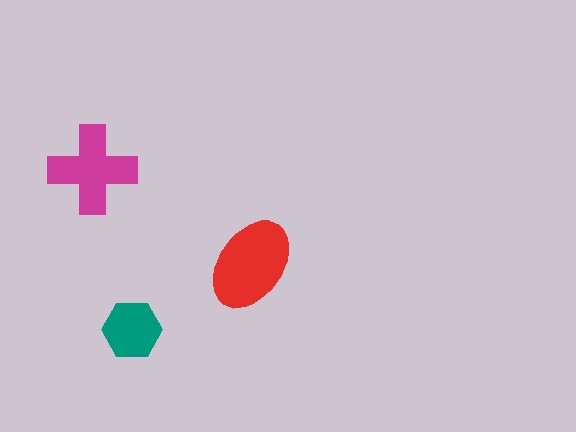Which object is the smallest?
The teal hexagon.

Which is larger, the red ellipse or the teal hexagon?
The red ellipse.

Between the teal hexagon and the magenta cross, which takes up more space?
The magenta cross.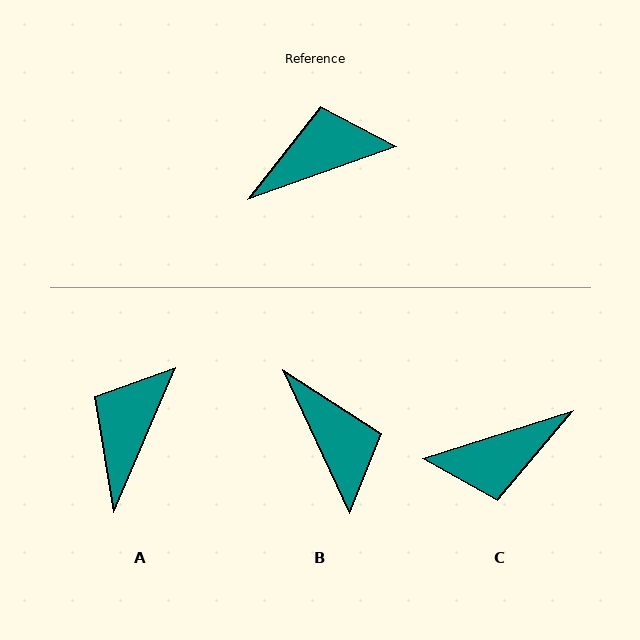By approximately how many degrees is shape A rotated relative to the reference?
Approximately 48 degrees counter-clockwise.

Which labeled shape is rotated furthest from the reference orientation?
C, about 178 degrees away.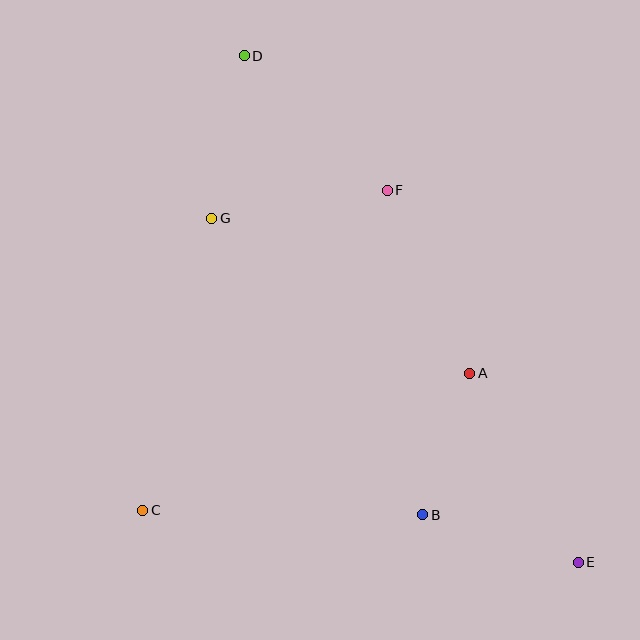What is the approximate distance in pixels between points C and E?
The distance between C and E is approximately 438 pixels.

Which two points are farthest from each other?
Points D and E are farthest from each other.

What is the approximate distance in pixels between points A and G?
The distance between A and G is approximately 301 pixels.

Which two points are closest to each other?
Points A and B are closest to each other.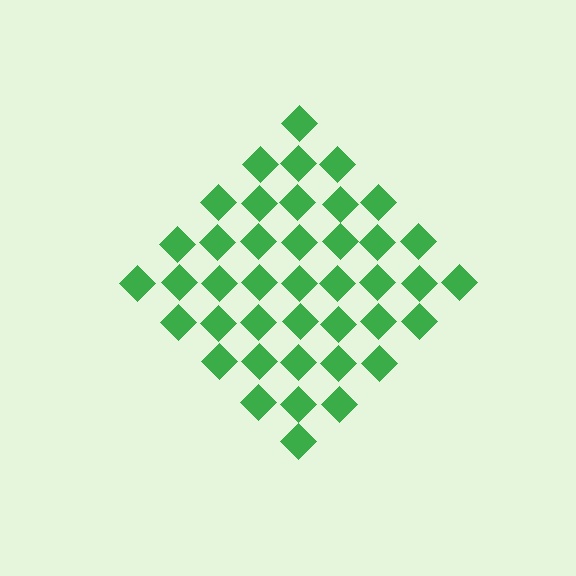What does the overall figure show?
The overall figure shows a diamond.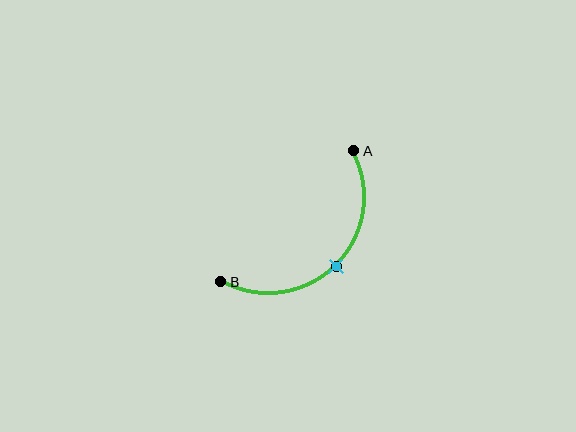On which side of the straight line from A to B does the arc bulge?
The arc bulges below and to the right of the straight line connecting A and B.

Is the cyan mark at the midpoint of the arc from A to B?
Yes. The cyan mark lies on the arc at equal arc-length from both A and B — it is the arc midpoint.